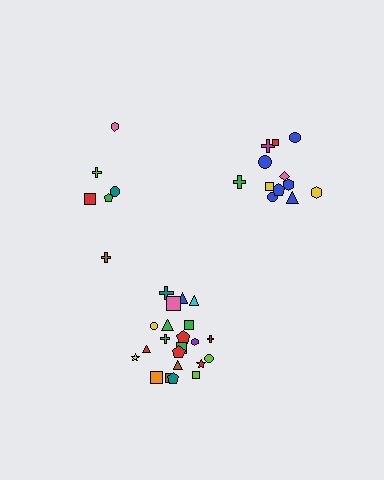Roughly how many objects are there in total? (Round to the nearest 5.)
Roughly 40 objects in total.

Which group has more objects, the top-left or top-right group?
The top-right group.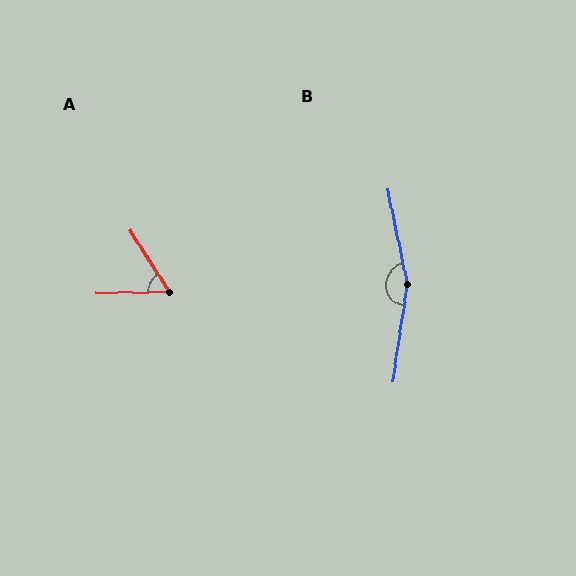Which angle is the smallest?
A, at approximately 58 degrees.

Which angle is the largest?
B, at approximately 160 degrees.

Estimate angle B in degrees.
Approximately 160 degrees.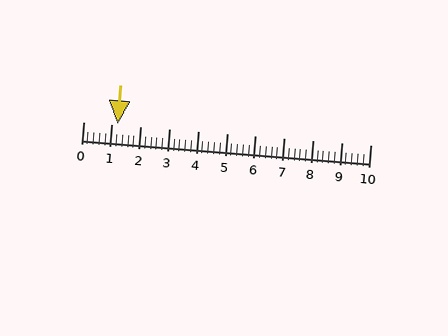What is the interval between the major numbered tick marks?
The major tick marks are spaced 1 units apart.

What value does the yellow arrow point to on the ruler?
The yellow arrow points to approximately 1.2.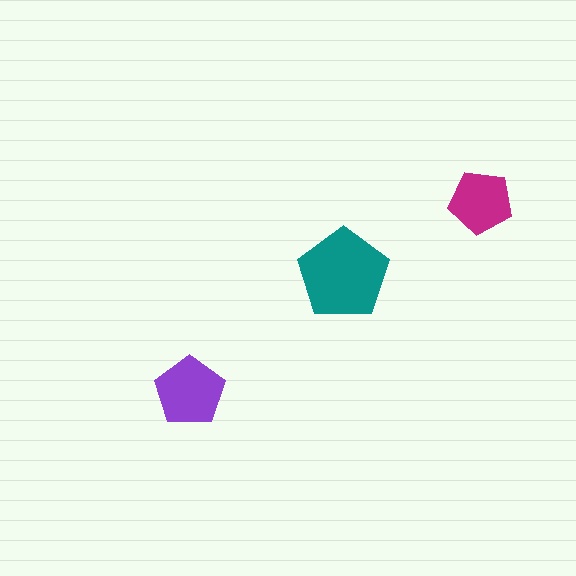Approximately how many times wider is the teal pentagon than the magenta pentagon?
About 1.5 times wider.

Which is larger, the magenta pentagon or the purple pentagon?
The purple one.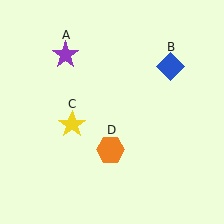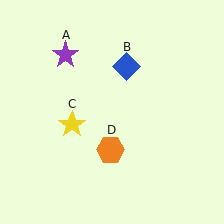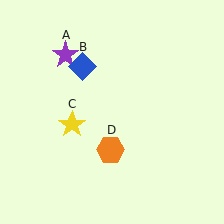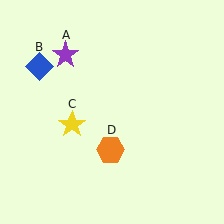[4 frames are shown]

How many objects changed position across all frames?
1 object changed position: blue diamond (object B).